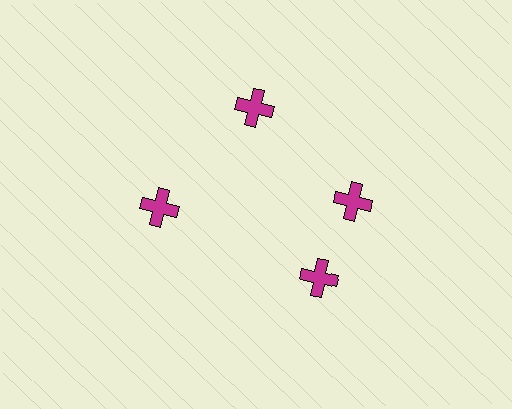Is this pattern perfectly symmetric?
No. The 4 magenta crosses are arranged in a ring, but one element near the 6 o'clock position is rotated out of alignment along the ring, breaking the 4-fold rotational symmetry.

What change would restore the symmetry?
The symmetry would be restored by rotating it back into even spacing with its neighbors so that all 4 crosses sit at equal angles and equal distance from the center.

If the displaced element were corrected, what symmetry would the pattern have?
It would have 4-fold rotational symmetry — the pattern would map onto itself every 90 degrees.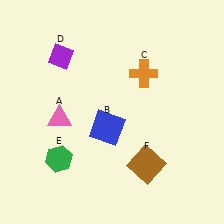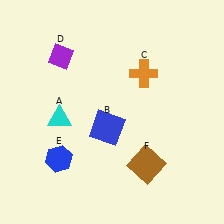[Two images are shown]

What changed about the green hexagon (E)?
In Image 1, E is green. In Image 2, it changed to blue.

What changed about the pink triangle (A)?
In Image 1, A is pink. In Image 2, it changed to cyan.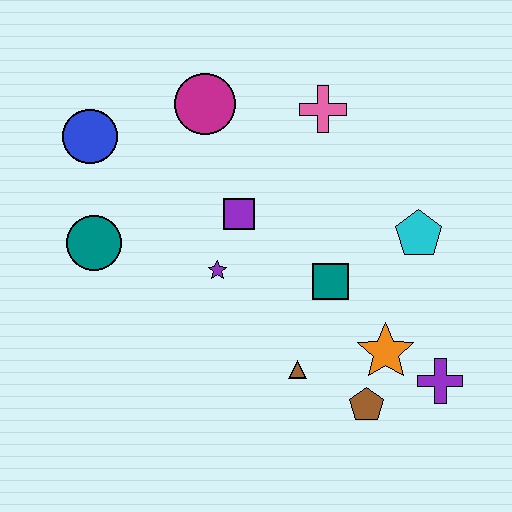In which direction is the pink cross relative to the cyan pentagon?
The pink cross is above the cyan pentagon.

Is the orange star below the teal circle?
Yes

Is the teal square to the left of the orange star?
Yes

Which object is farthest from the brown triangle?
The blue circle is farthest from the brown triangle.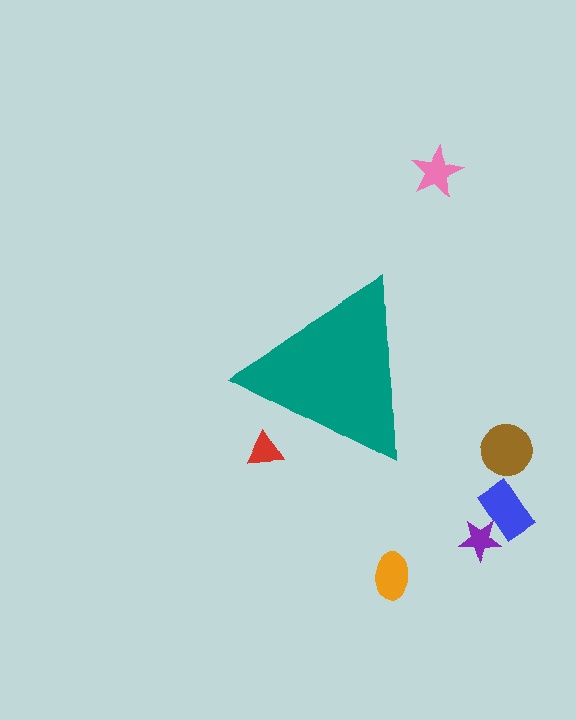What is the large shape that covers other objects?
A teal triangle.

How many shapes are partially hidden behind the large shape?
1 shape is partially hidden.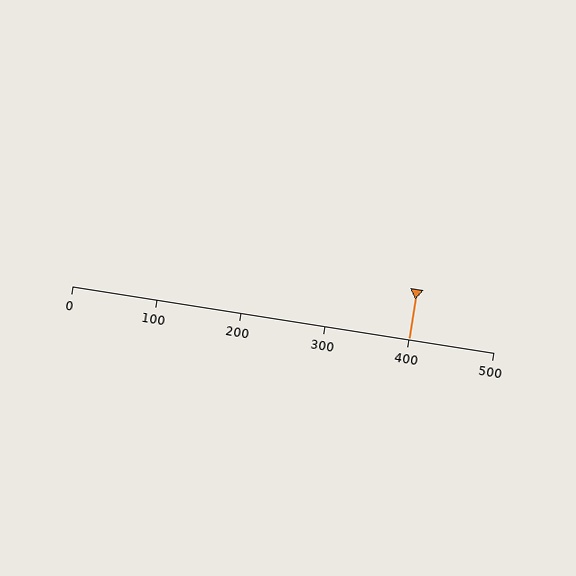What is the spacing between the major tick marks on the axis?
The major ticks are spaced 100 apart.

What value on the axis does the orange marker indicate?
The marker indicates approximately 400.